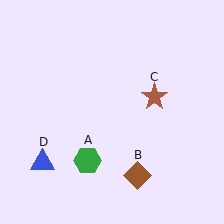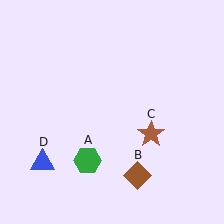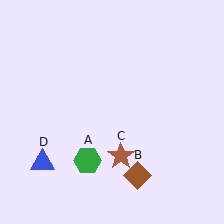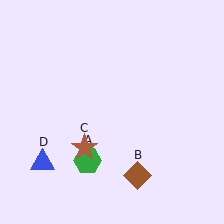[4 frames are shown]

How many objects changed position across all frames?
1 object changed position: brown star (object C).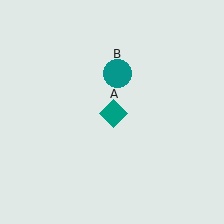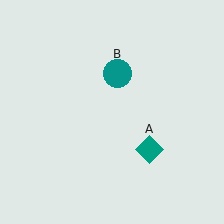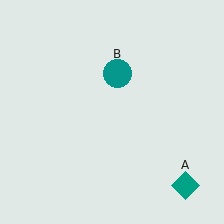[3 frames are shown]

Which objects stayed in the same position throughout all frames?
Teal circle (object B) remained stationary.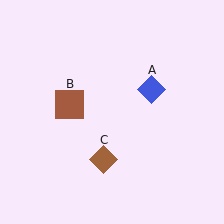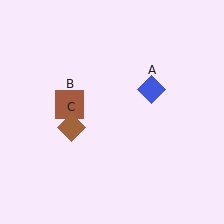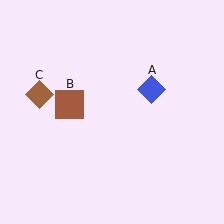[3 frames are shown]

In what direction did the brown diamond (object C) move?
The brown diamond (object C) moved up and to the left.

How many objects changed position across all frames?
1 object changed position: brown diamond (object C).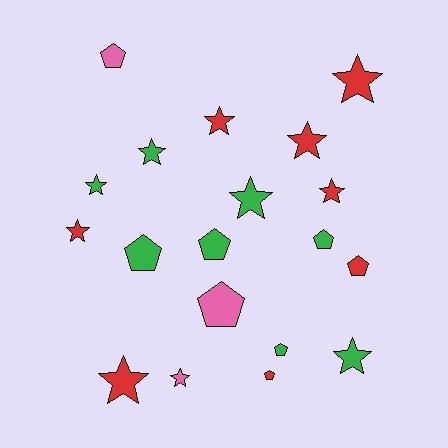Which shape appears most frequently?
Star, with 11 objects.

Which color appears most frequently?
Green, with 8 objects.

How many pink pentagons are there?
There are 2 pink pentagons.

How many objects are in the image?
There are 19 objects.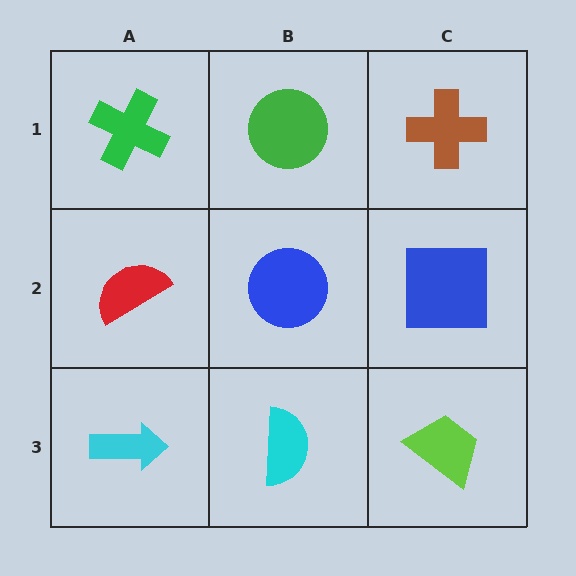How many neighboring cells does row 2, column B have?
4.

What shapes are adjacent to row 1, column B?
A blue circle (row 2, column B), a green cross (row 1, column A), a brown cross (row 1, column C).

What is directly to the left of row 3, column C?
A cyan semicircle.